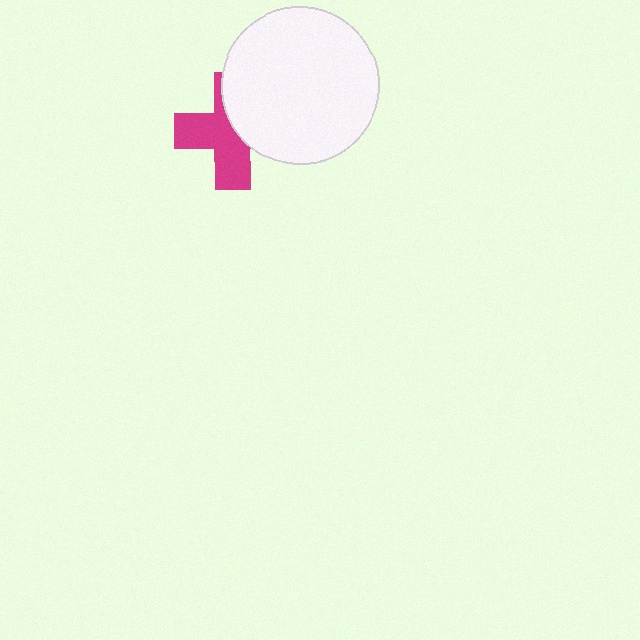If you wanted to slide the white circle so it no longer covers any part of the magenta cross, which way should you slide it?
Slide it right — that is the most direct way to separate the two shapes.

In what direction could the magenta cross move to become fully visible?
The magenta cross could move left. That would shift it out from behind the white circle entirely.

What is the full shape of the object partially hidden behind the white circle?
The partially hidden object is a magenta cross.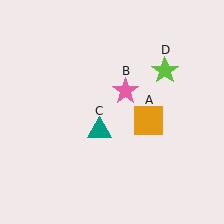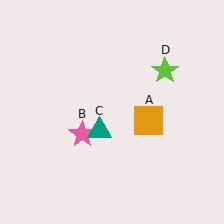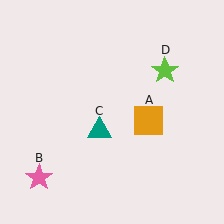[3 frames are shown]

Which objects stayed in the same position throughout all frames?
Orange square (object A) and teal triangle (object C) and lime star (object D) remained stationary.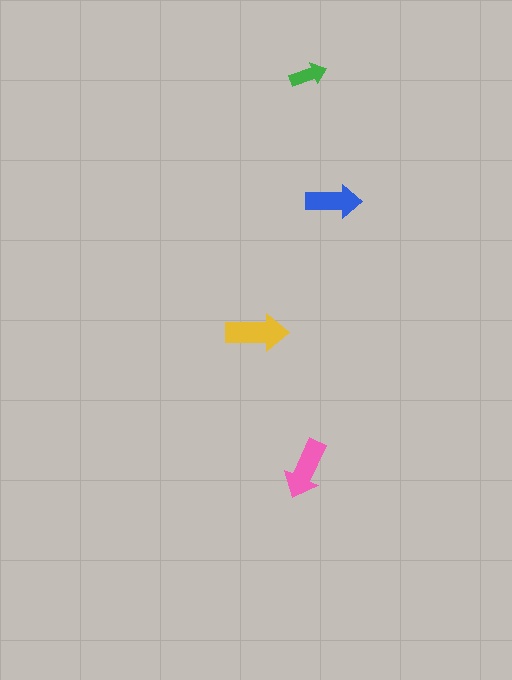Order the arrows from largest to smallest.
the yellow one, the pink one, the blue one, the green one.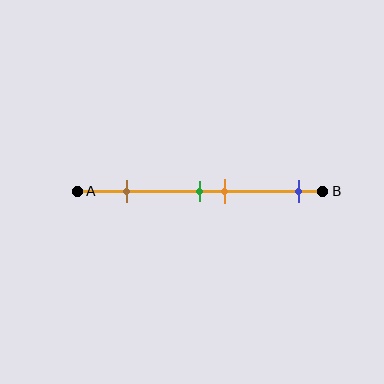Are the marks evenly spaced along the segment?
No, the marks are not evenly spaced.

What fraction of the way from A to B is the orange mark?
The orange mark is approximately 60% (0.6) of the way from A to B.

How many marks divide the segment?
There are 4 marks dividing the segment.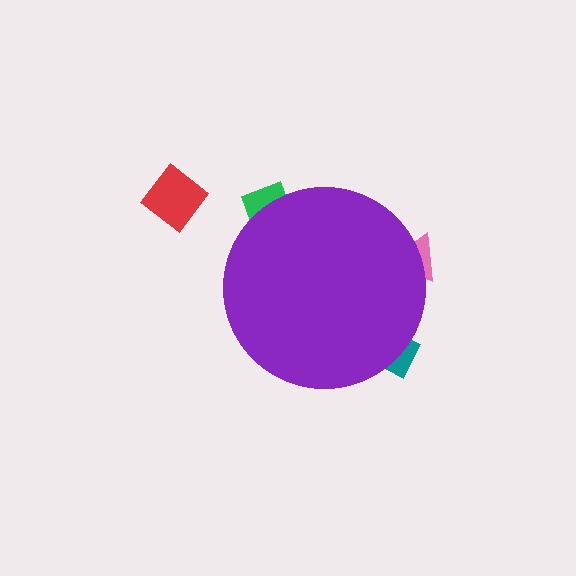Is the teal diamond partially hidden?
Yes, the teal diamond is partially hidden behind the purple circle.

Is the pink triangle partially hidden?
Yes, the pink triangle is partially hidden behind the purple circle.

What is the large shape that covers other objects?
A purple circle.